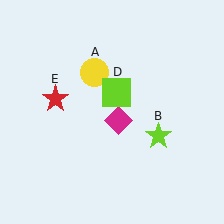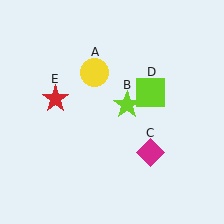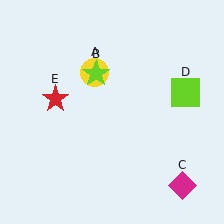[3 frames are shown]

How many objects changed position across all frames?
3 objects changed position: lime star (object B), magenta diamond (object C), lime square (object D).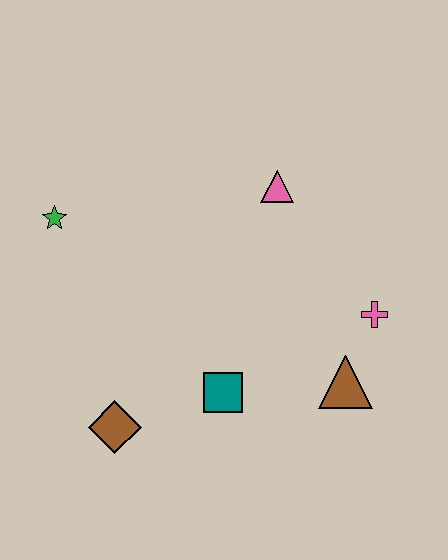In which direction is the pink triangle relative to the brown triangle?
The pink triangle is above the brown triangle.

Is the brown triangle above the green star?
No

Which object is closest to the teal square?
The brown diamond is closest to the teal square.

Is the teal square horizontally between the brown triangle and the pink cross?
No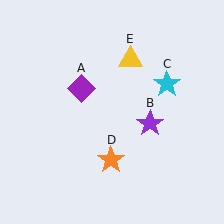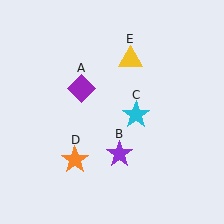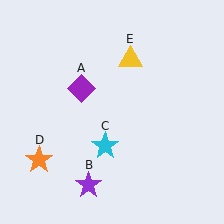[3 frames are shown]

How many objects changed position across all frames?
3 objects changed position: purple star (object B), cyan star (object C), orange star (object D).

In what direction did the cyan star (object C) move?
The cyan star (object C) moved down and to the left.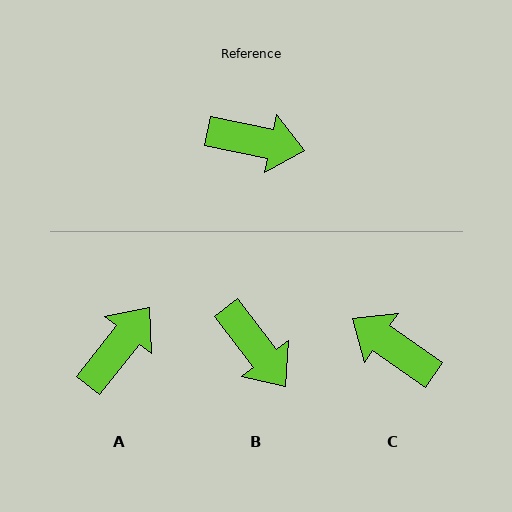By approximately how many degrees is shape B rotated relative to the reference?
Approximately 41 degrees clockwise.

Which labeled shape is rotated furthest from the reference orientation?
C, about 157 degrees away.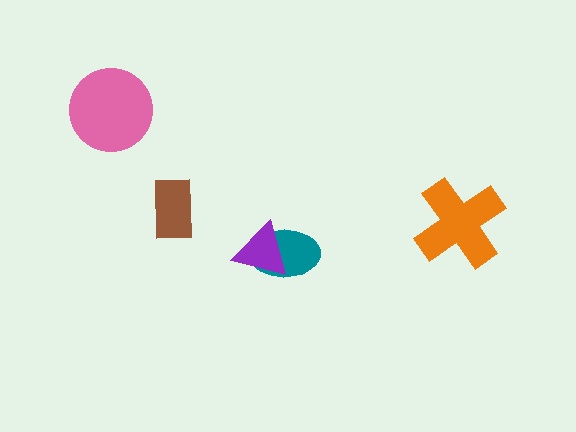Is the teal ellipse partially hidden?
Yes, it is partially covered by another shape.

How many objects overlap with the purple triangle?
1 object overlaps with the purple triangle.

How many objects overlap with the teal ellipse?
1 object overlaps with the teal ellipse.